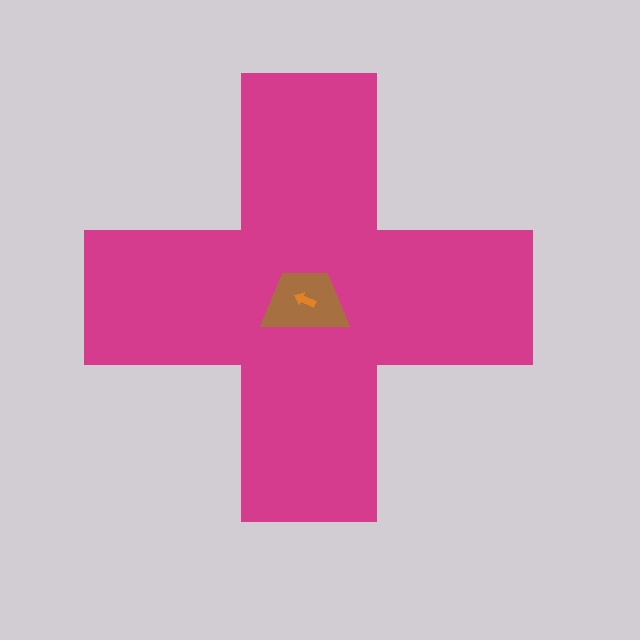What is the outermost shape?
The magenta cross.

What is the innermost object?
The orange arrow.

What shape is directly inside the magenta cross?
The brown trapezoid.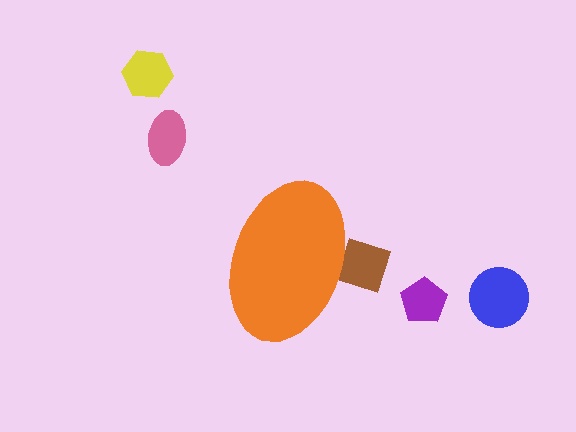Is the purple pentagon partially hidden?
No, the purple pentagon is fully visible.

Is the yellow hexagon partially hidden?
No, the yellow hexagon is fully visible.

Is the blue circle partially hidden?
No, the blue circle is fully visible.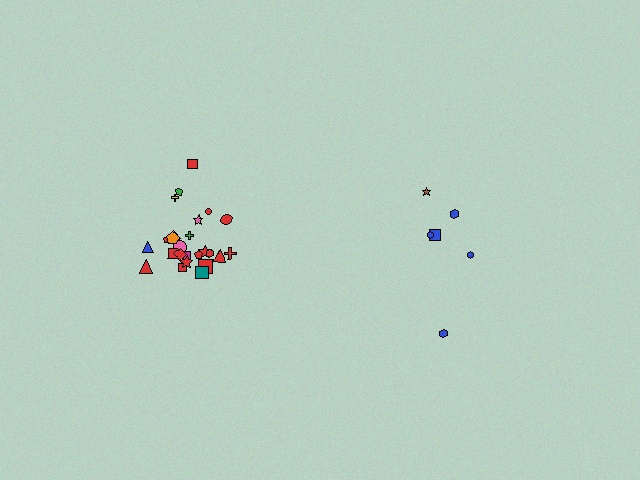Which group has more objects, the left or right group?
The left group.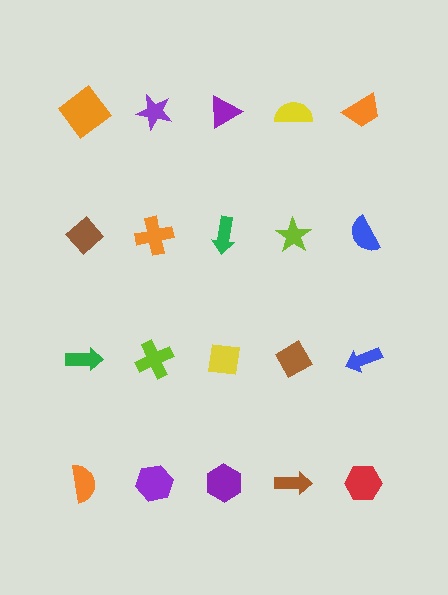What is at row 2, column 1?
A brown diamond.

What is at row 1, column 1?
An orange diamond.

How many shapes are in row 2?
5 shapes.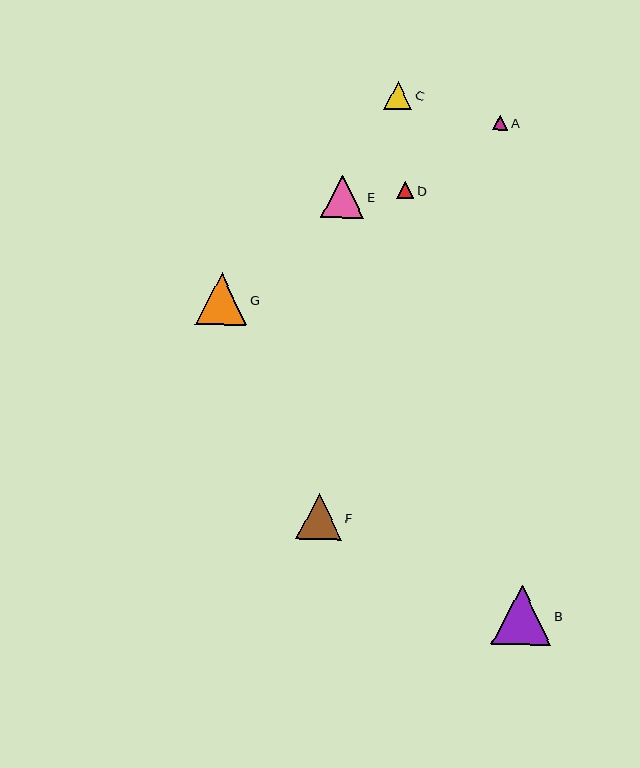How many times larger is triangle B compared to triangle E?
Triangle B is approximately 1.4 times the size of triangle E.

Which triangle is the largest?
Triangle B is the largest with a size of approximately 59 pixels.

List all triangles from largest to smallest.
From largest to smallest: B, G, F, E, C, D, A.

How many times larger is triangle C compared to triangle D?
Triangle C is approximately 1.7 times the size of triangle D.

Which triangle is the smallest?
Triangle A is the smallest with a size of approximately 15 pixels.